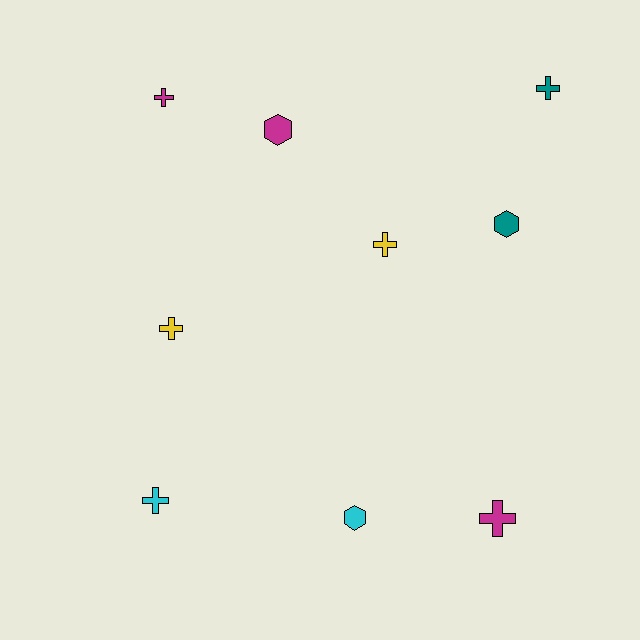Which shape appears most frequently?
Cross, with 6 objects.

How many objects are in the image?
There are 9 objects.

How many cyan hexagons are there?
There is 1 cyan hexagon.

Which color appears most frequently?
Magenta, with 3 objects.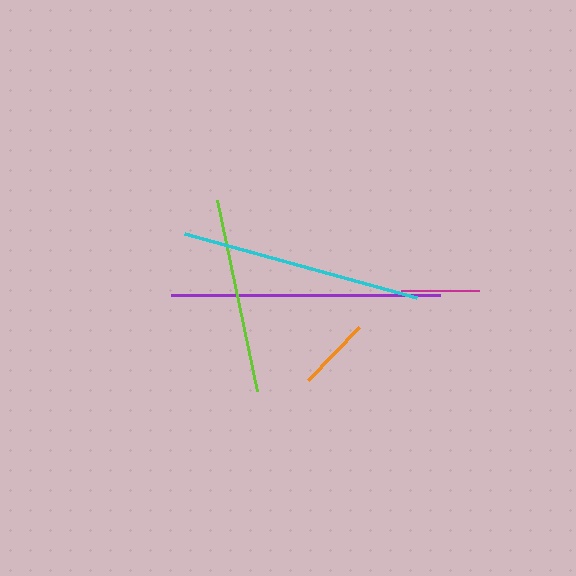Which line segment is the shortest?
The orange line is the shortest at approximately 73 pixels.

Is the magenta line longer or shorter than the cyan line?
The cyan line is longer than the magenta line.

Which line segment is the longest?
The purple line is the longest at approximately 269 pixels.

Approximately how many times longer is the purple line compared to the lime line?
The purple line is approximately 1.4 times the length of the lime line.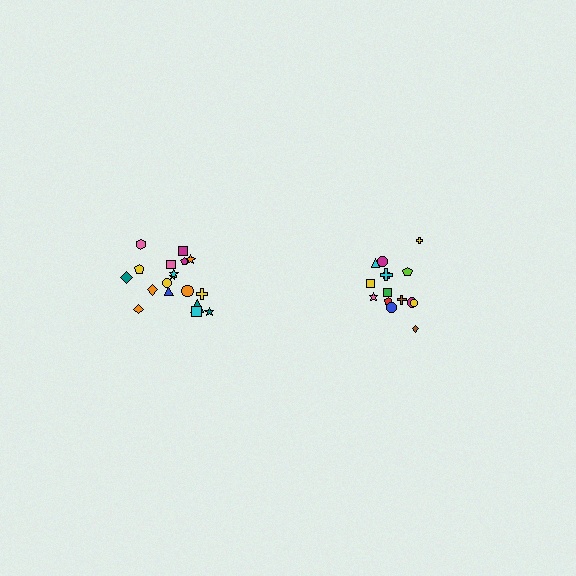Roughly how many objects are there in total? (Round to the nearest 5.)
Roughly 35 objects in total.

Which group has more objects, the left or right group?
The left group.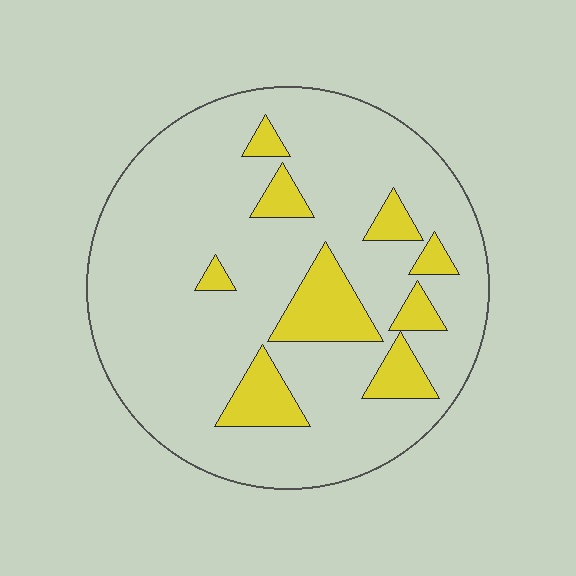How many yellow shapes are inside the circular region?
9.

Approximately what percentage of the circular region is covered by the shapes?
Approximately 15%.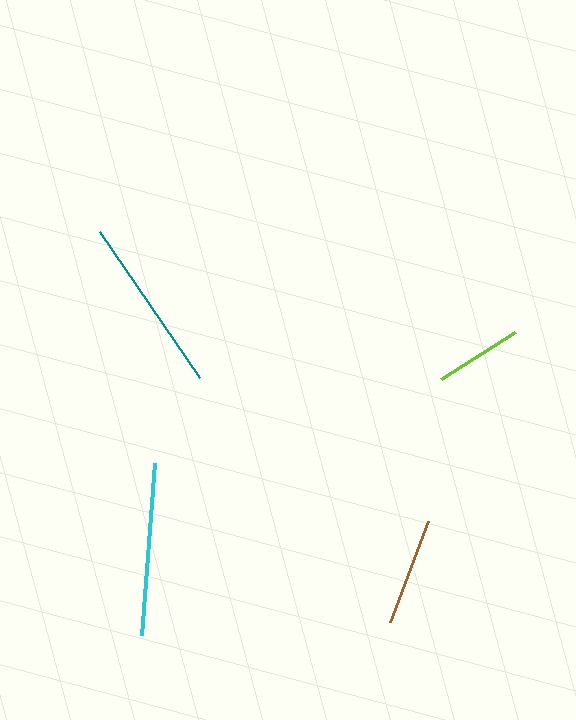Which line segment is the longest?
The teal line is the longest at approximately 177 pixels.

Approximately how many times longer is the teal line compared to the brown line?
The teal line is approximately 1.6 times the length of the brown line.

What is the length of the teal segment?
The teal segment is approximately 177 pixels long.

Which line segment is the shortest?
The lime line is the shortest at approximately 87 pixels.